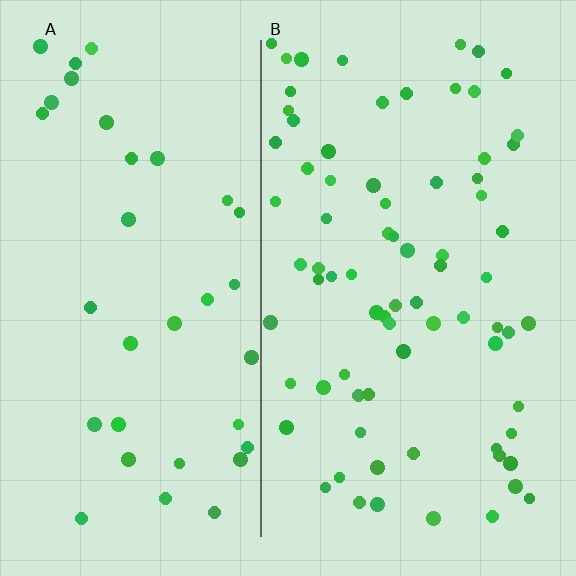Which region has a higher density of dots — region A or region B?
B (the right).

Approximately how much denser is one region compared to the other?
Approximately 2.1× — region B over region A.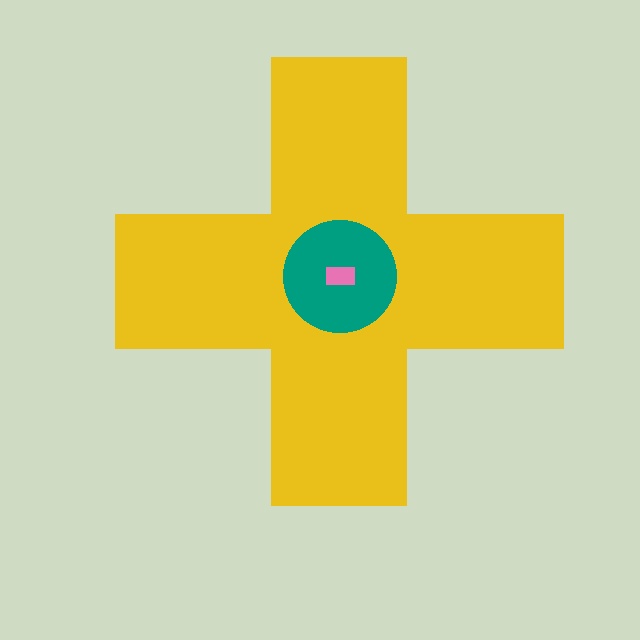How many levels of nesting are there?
3.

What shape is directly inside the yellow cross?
The teal circle.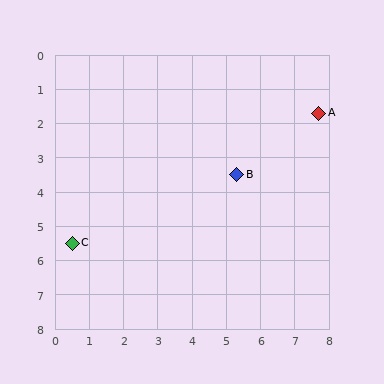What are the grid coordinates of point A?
Point A is at approximately (7.7, 1.7).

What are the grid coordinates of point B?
Point B is at approximately (5.3, 3.5).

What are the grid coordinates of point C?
Point C is at approximately (0.5, 5.5).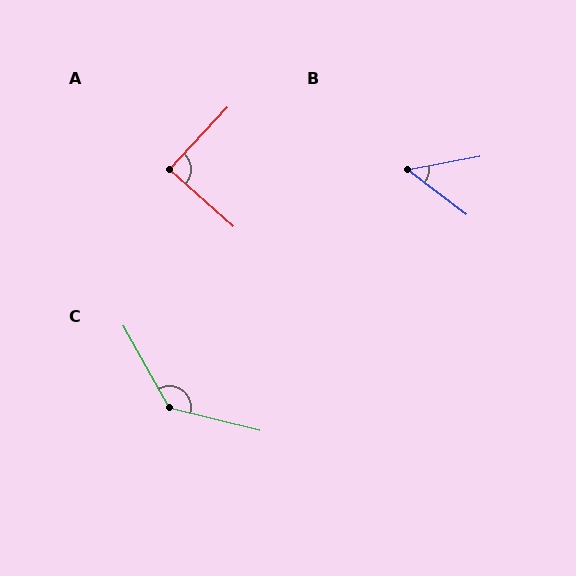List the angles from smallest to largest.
B (48°), A (89°), C (133°).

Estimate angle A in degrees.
Approximately 89 degrees.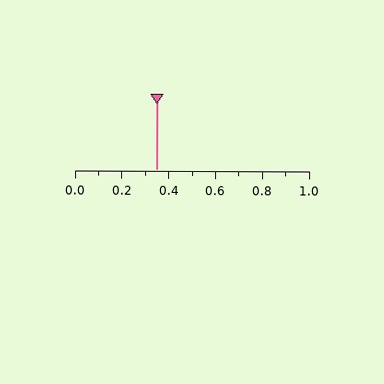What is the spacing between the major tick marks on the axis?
The major ticks are spaced 0.2 apart.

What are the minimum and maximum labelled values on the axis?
The axis runs from 0.0 to 1.0.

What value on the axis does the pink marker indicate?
The marker indicates approximately 0.35.